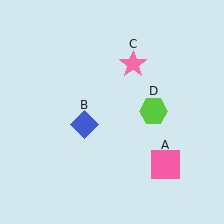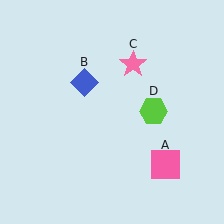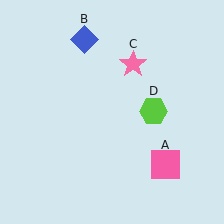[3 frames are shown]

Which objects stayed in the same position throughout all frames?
Pink square (object A) and pink star (object C) and lime hexagon (object D) remained stationary.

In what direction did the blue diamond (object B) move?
The blue diamond (object B) moved up.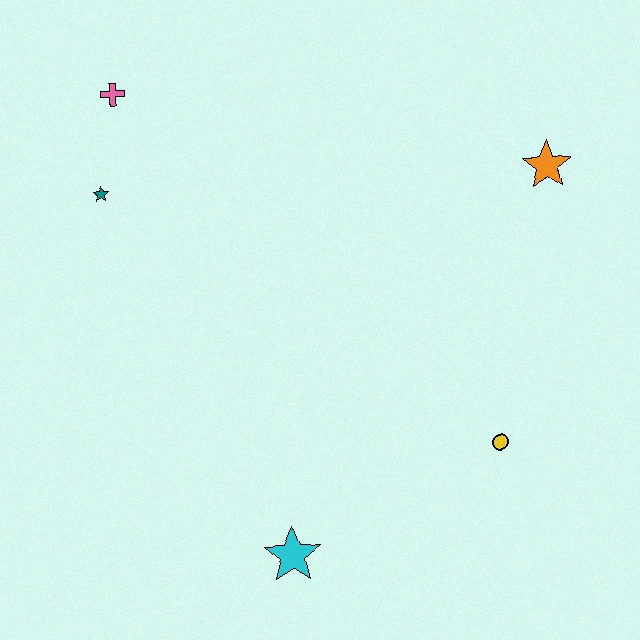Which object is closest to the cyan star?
The yellow circle is closest to the cyan star.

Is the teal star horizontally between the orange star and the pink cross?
No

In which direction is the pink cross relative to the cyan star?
The pink cross is above the cyan star.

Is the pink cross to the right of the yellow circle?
No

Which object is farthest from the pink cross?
The yellow circle is farthest from the pink cross.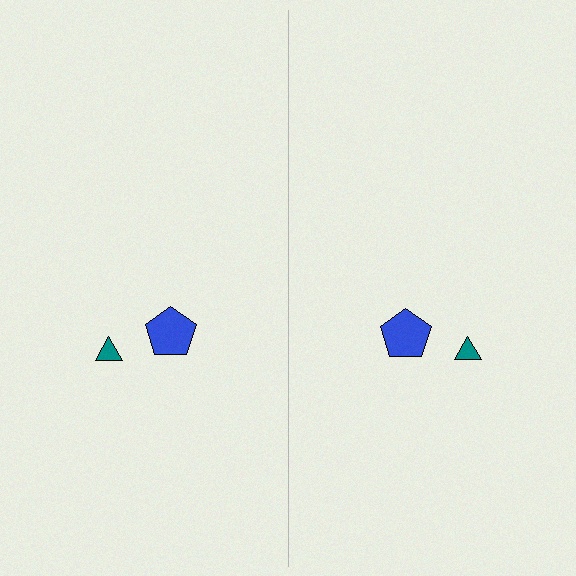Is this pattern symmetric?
Yes, this pattern has bilateral (reflection) symmetry.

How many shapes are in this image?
There are 4 shapes in this image.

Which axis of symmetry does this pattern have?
The pattern has a vertical axis of symmetry running through the center of the image.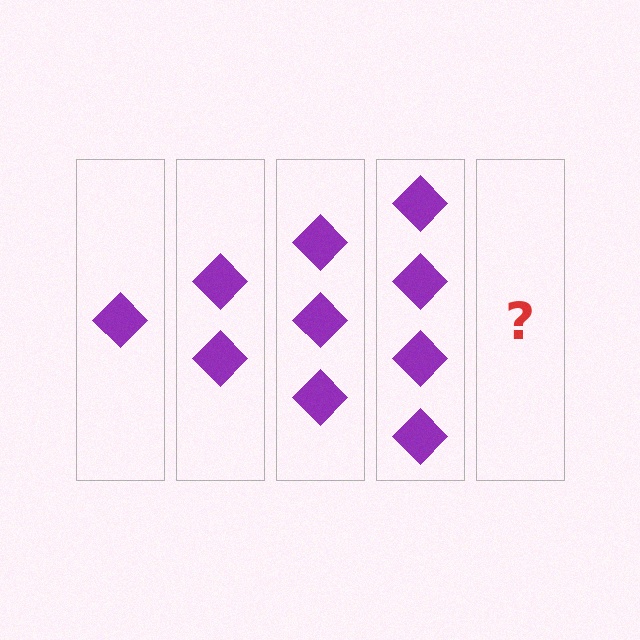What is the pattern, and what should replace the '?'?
The pattern is that each step adds one more diamond. The '?' should be 5 diamonds.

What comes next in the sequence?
The next element should be 5 diamonds.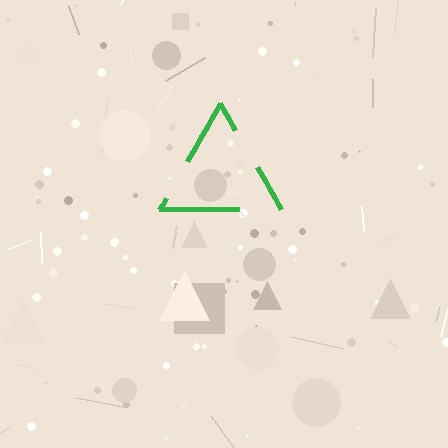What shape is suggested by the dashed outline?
The dashed outline suggests a triangle.